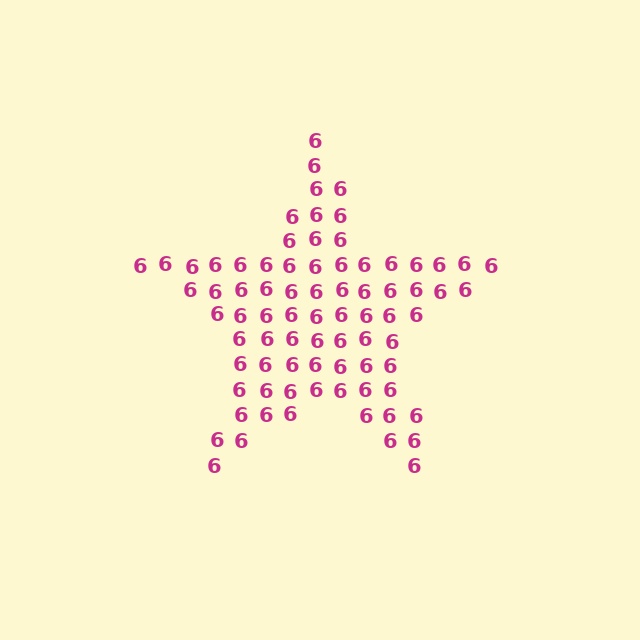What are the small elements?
The small elements are digit 6's.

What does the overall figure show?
The overall figure shows a star.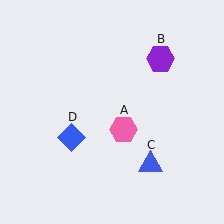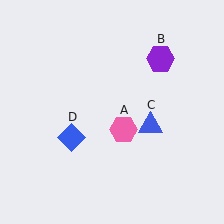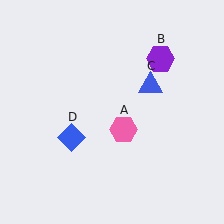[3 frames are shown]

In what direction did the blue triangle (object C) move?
The blue triangle (object C) moved up.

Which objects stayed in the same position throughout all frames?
Pink hexagon (object A) and purple hexagon (object B) and blue diamond (object D) remained stationary.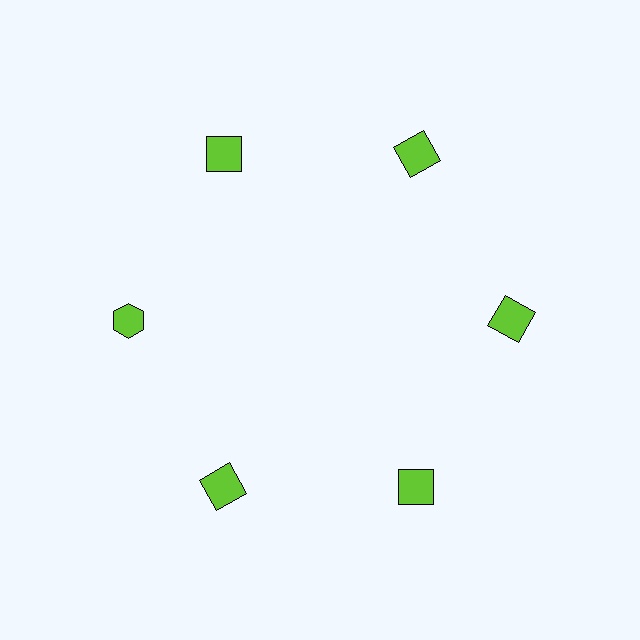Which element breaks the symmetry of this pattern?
The lime hexagon at roughly the 9 o'clock position breaks the symmetry. All other shapes are lime squares.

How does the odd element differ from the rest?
It has a different shape: hexagon instead of square.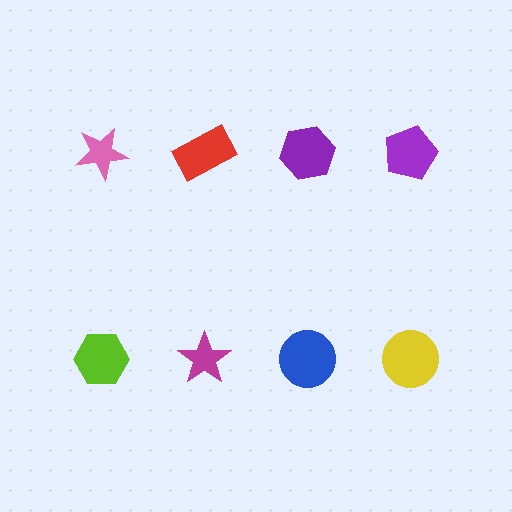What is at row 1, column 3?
A purple hexagon.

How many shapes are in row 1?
4 shapes.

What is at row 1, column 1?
A pink star.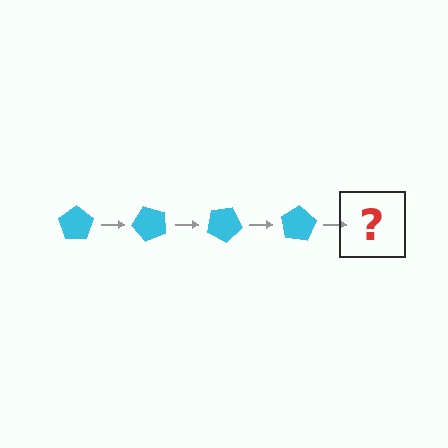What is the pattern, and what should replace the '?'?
The pattern is that the pentagon rotates 50 degrees each step. The '?' should be a cyan pentagon rotated 200 degrees.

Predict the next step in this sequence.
The next step is a cyan pentagon rotated 200 degrees.